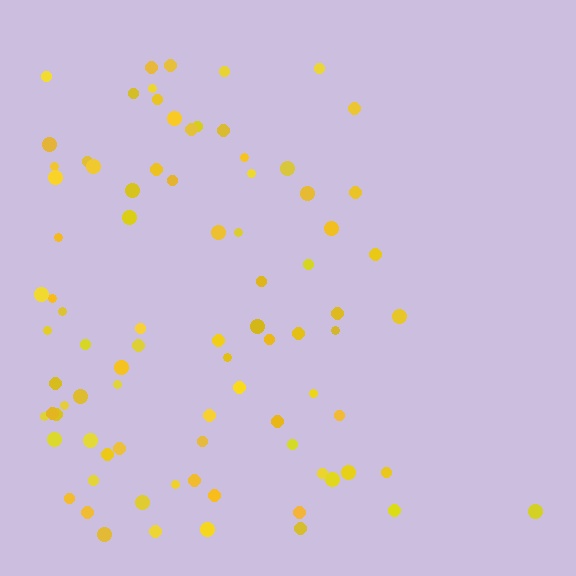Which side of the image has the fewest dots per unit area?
The right.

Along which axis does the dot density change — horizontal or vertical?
Horizontal.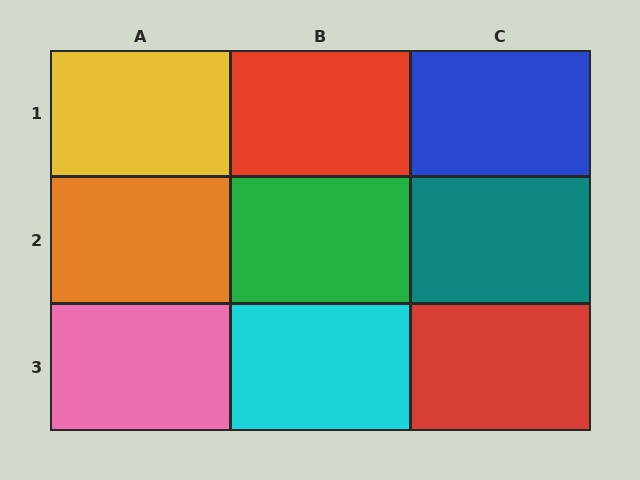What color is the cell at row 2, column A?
Orange.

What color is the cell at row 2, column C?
Teal.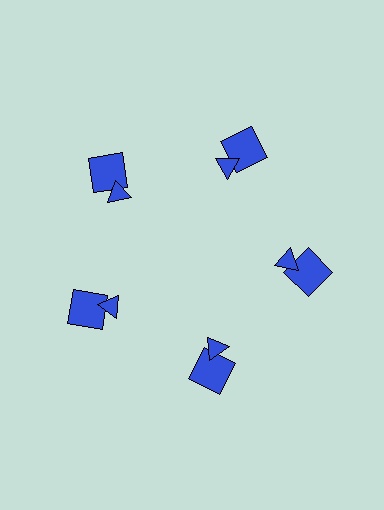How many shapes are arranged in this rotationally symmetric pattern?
There are 10 shapes, arranged in 5 groups of 2.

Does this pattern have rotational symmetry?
Yes, this pattern has 5-fold rotational symmetry. It looks the same after rotating 72 degrees around the center.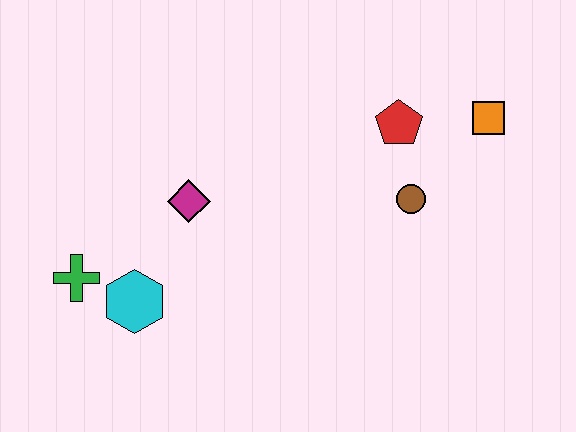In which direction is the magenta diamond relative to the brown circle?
The magenta diamond is to the left of the brown circle.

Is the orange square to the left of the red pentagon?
No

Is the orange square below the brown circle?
No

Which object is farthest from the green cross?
The orange square is farthest from the green cross.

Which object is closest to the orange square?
The red pentagon is closest to the orange square.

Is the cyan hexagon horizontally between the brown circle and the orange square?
No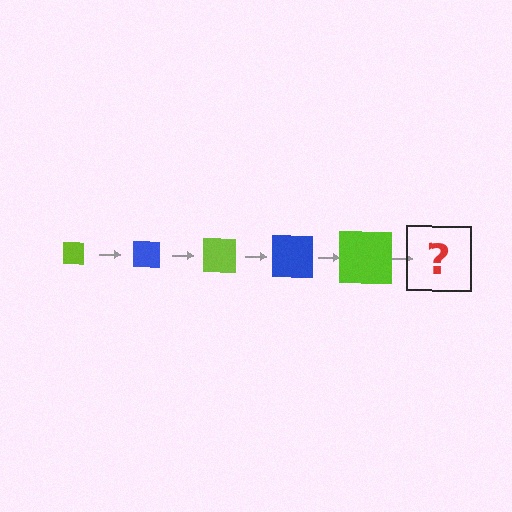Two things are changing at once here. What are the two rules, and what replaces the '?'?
The two rules are that the square grows larger each step and the color cycles through lime and blue. The '?' should be a blue square, larger than the previous one.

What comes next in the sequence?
The next element should be a blue square, larger than the previous one.